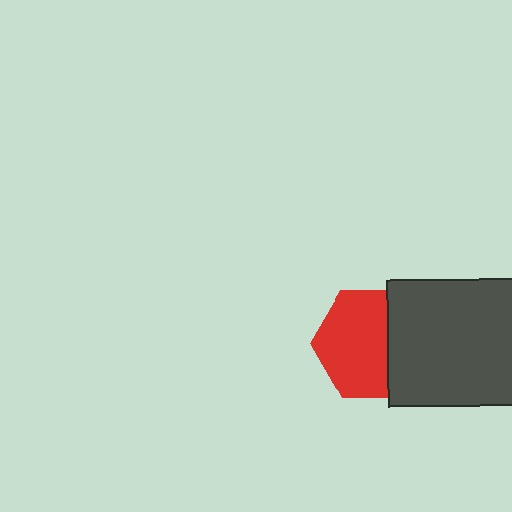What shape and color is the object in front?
The object in front is a dark gray square.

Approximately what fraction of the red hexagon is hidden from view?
Roughly 35% of the red hexagon is hidden behind the dark gray square.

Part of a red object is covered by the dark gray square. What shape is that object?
It is a hexagon.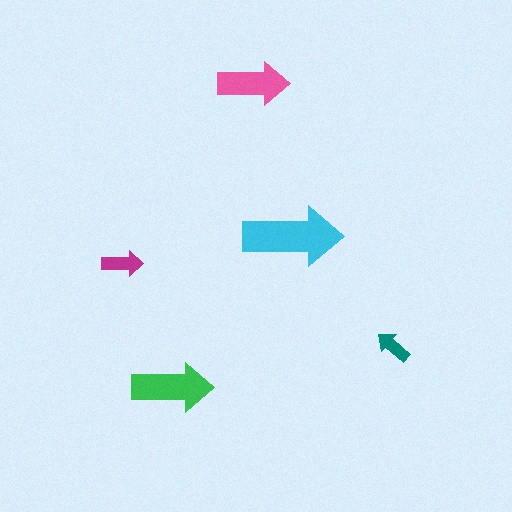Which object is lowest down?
The green arrow is bottommost.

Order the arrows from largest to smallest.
the cyan one, the green one, the pink one, the magenta one, the teal one.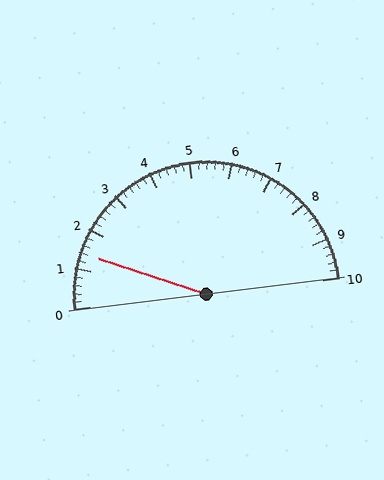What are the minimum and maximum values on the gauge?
The gauge ranges from 0 to 10.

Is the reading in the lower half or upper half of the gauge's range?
The reading is in the lower half of the range (0 to 10).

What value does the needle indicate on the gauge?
The needle indicates approximately 1.4.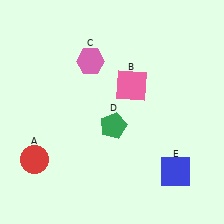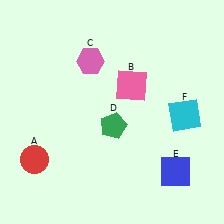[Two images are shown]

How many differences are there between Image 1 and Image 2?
There is 1 difference between the two images.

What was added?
A cyan square (F) was added in Image 2.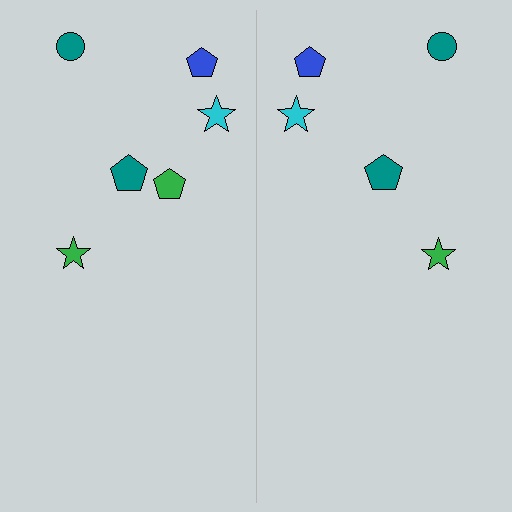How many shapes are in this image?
There are 11 shapes in this image.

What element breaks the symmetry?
A green pentagon is missing from the right side.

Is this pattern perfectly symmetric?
No, the pattern is not perfectly symmetric. A green pentagon is missing from the right side.